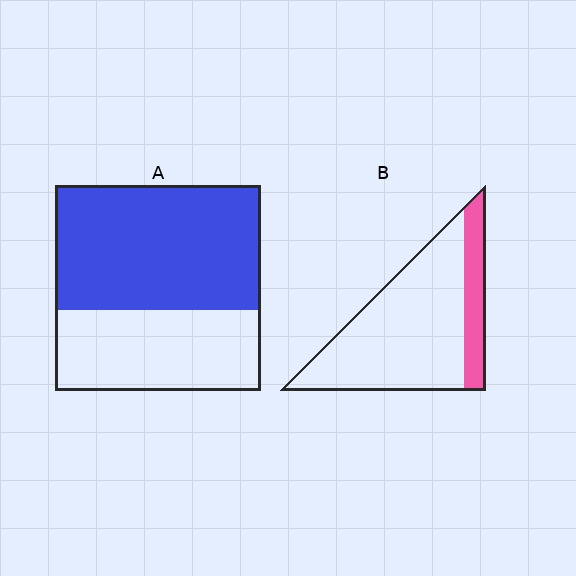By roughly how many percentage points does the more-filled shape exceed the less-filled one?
By roughly 40 percentage points (A over B).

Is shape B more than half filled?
No.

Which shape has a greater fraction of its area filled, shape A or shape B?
Shape A.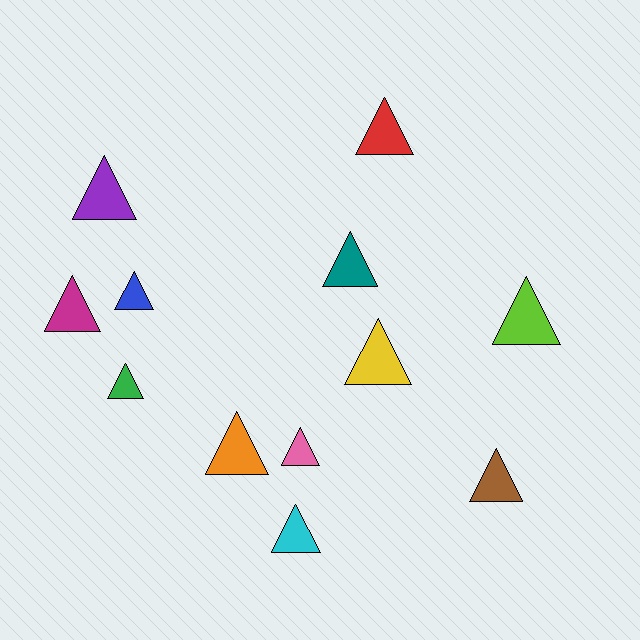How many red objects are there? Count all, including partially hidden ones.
There is 1 red object.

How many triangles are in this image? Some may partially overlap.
There are 12 triangles.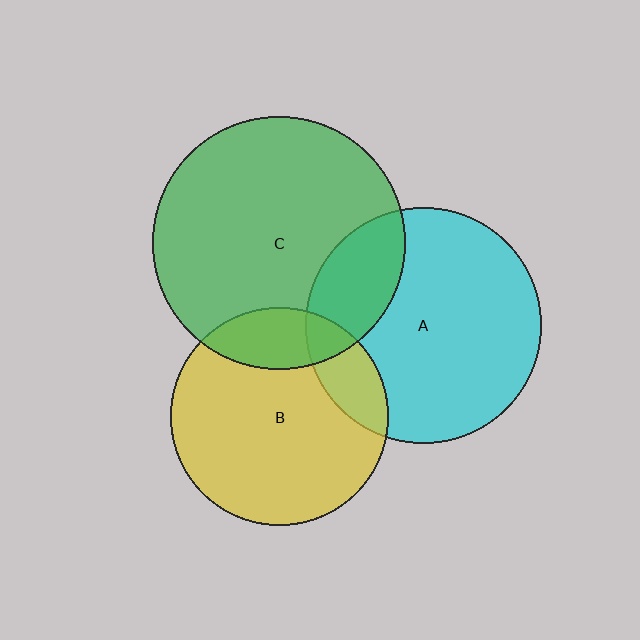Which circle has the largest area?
Circle C (green).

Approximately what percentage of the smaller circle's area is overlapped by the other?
Approximately 20%.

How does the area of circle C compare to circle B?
Approximately 1.3 times.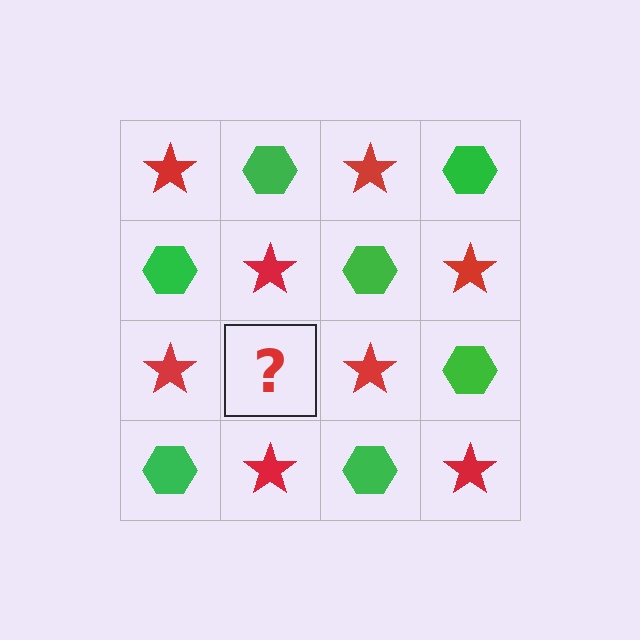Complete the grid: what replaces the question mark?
The question mark should be replaced with a green hexagon.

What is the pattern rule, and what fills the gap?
The rule is that it alternates red star and green hexagon in a checkerboard pattern. The gap should be filled with a green hexagon.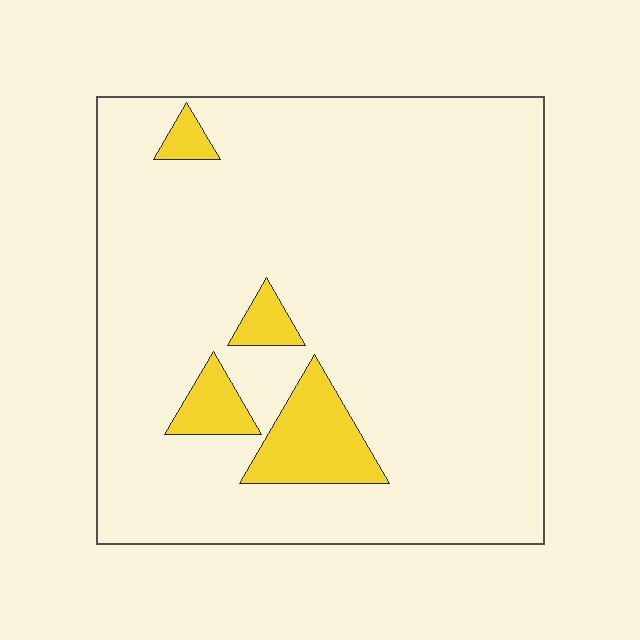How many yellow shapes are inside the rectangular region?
4.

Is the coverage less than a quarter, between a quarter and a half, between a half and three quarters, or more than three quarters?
Less than a quarter.